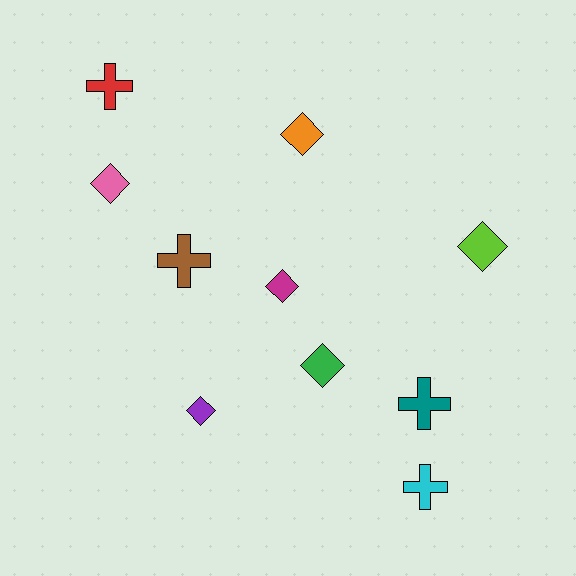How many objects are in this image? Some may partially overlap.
There are 10 objects.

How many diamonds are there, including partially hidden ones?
There are 6 diamonds.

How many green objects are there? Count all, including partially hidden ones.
There is 1 green object.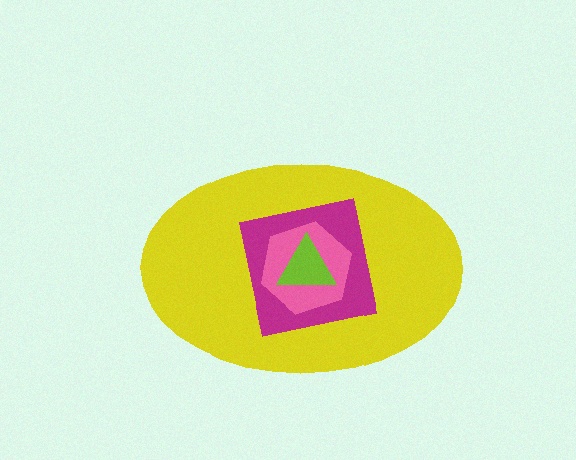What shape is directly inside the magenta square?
The pink hexagon.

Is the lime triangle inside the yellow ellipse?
Yes.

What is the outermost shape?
The yellow ellipse.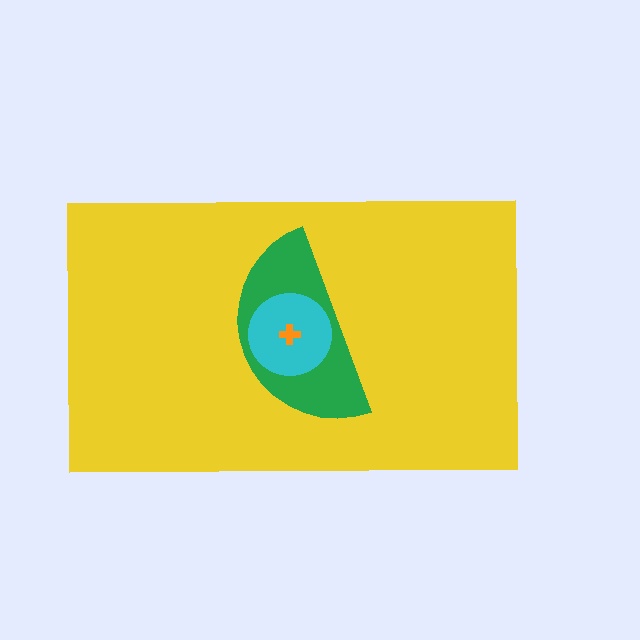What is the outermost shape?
The yellow rectangle.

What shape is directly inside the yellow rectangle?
The green semicircle.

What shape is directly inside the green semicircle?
The cyan circle.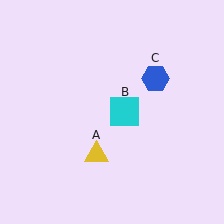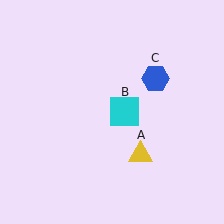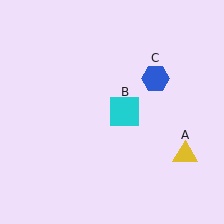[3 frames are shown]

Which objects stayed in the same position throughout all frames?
Cyan square (object B) and blue hexagon (object C) remained stationary.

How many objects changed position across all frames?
1 object changed position: yellow triangle (object A).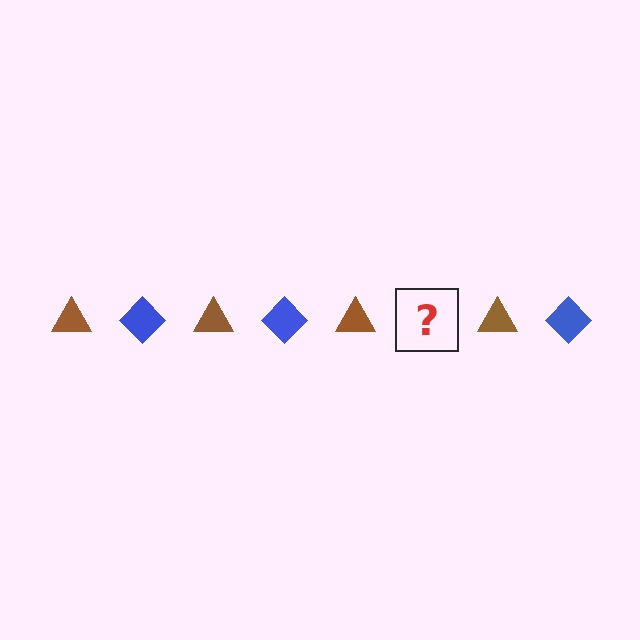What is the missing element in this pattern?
The missing element is a blue diamond.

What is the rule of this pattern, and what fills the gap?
The rule is that the pattern alternates between brown triangle and blue diamond. The gap should be filled with a blue diamond.